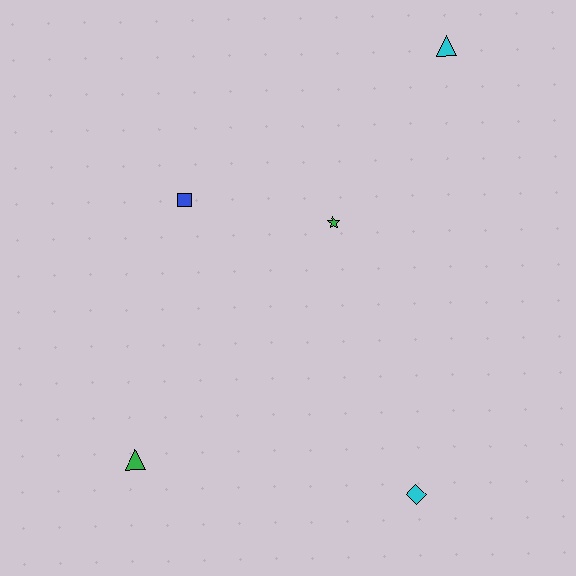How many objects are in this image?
There are 5 objects.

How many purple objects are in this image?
There are no purple objects.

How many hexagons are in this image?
There are no hexagons.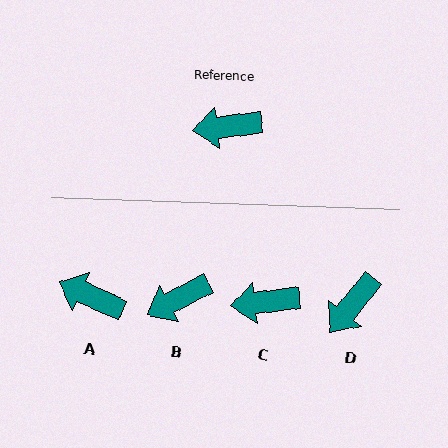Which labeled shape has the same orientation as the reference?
C.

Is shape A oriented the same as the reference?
No, it is off by about 31 degrees.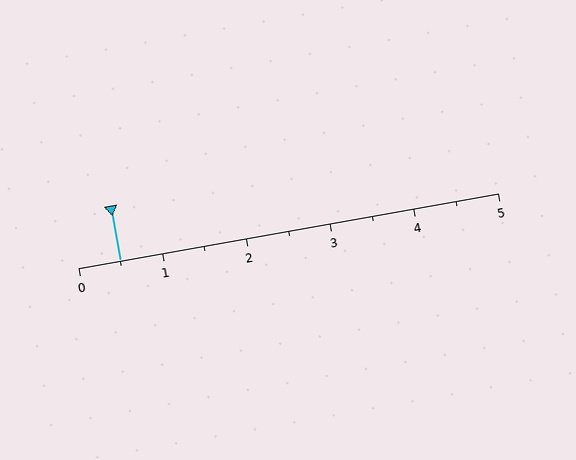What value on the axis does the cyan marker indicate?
The marker indicates approximately 0.5.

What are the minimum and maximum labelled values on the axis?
The axis runs from 0 to 5.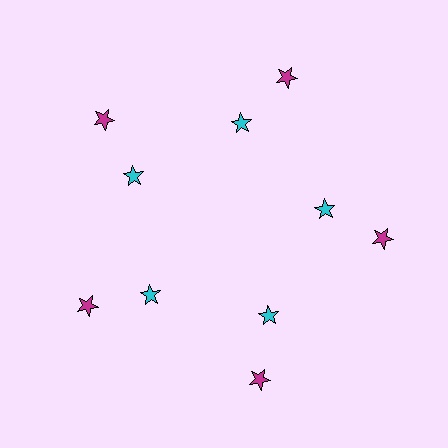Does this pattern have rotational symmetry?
Yes, this pattern has 5-fold rotational symmetry. It looks the same after rotating 72 degrees around the center.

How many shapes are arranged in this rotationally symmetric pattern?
There are 10 shapes, arranged in 5 groups of 2.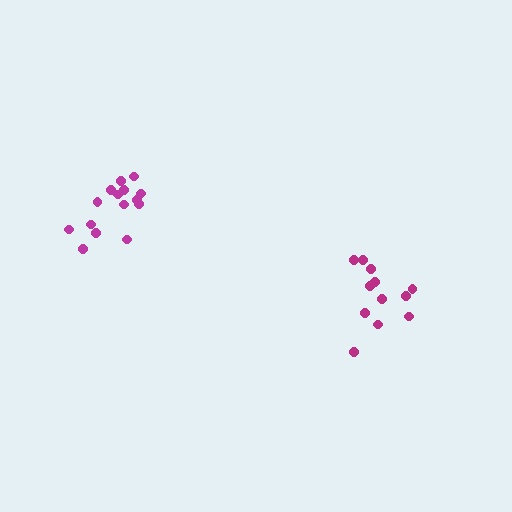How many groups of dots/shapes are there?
There are 2 groups.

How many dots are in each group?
Group 1: 12 dots, Group 2: 15 dots (27 total).